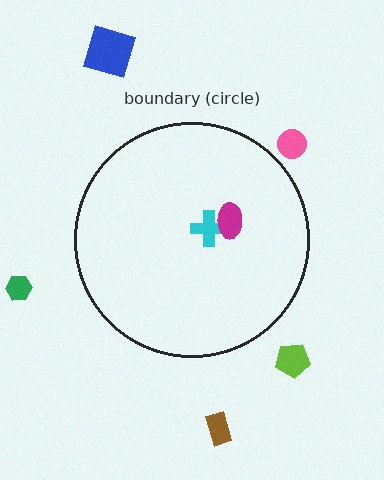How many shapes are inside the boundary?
2 inside, 5 outside.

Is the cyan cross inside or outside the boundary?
Inside.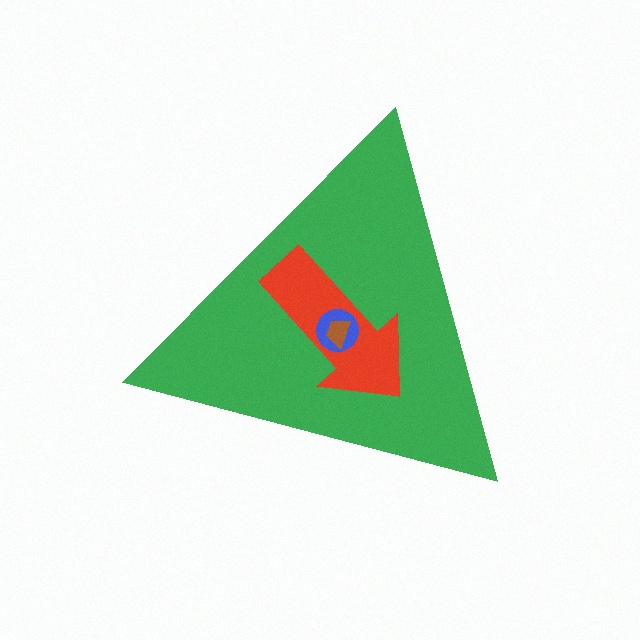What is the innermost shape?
The brown trapezoid.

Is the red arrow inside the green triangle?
Yes.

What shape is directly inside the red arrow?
The blue circle.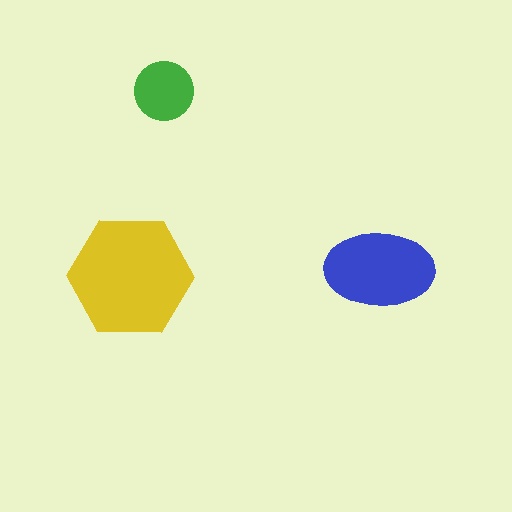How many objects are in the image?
There are 3 objects in the image.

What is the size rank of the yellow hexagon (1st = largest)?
1st.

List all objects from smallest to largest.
The green circle, the blue ellipse, the yellow hexagon.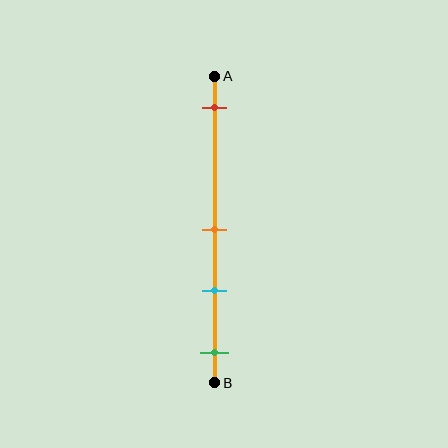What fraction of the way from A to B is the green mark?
The green mark is approximately 90% (0.9) of the way from A to B.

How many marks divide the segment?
There are 4 marks dividing the segment.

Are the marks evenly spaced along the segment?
No, the marks are not evenly spaced.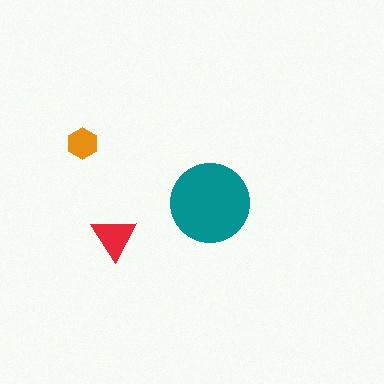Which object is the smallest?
The orange hexagon.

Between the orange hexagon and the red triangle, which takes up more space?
The red triangle.